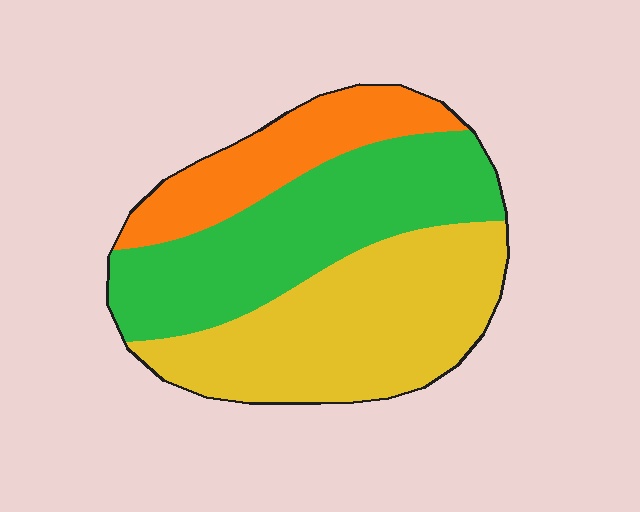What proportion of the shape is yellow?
Yellow covers 41% of the shape.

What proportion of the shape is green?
Green covers roughly 40% of the shape.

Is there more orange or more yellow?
Yellow.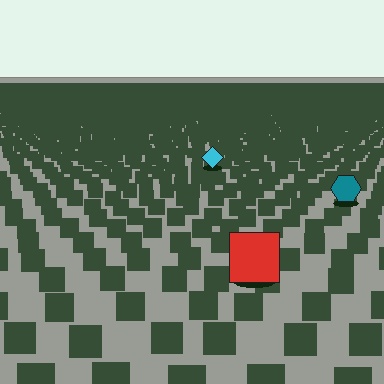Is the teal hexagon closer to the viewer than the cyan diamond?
Yes. The teal hexagon is closer — you can tell from the texture gradient: the ground texture is coarser near it.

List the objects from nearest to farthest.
From nearest to farthest: the red square, the teal hexagon, the cyan diamond.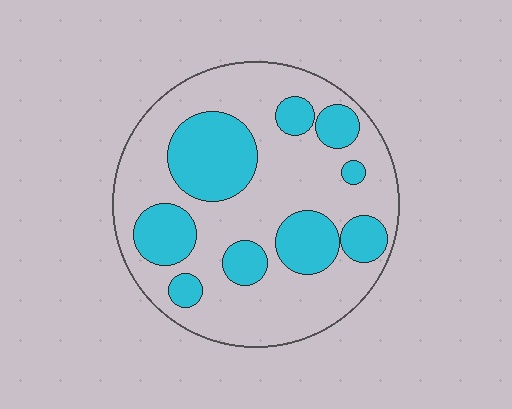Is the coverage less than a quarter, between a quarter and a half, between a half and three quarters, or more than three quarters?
Between a quarter and a half.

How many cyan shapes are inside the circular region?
9.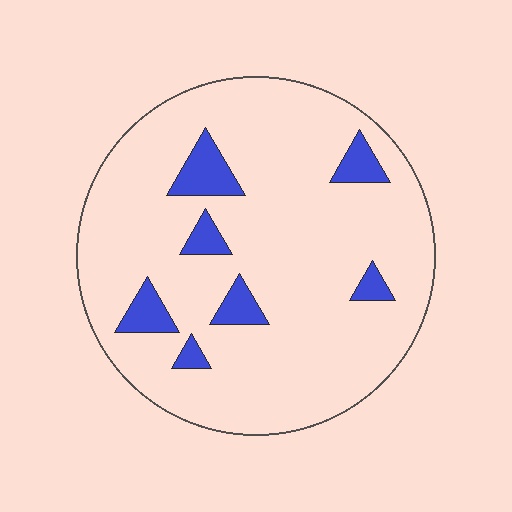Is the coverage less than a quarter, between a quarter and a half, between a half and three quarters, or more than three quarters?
Less than a quarter.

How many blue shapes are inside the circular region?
7.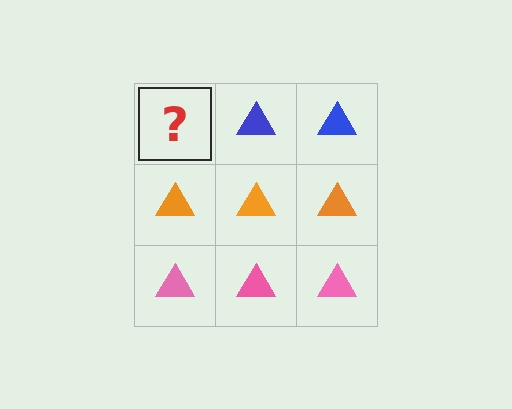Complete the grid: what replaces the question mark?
The question mark should be replaced with a blue triangle.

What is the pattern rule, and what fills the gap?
The rule is that each row has a consistent color. The gap should be filled with a blue triangle.